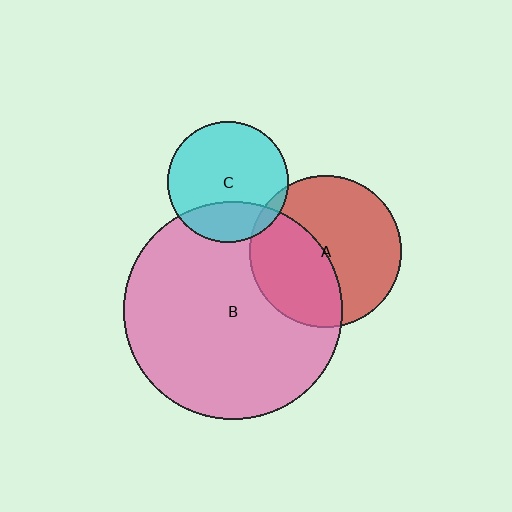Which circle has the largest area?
Circle B (pink).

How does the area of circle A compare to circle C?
Approximately 1.6 times.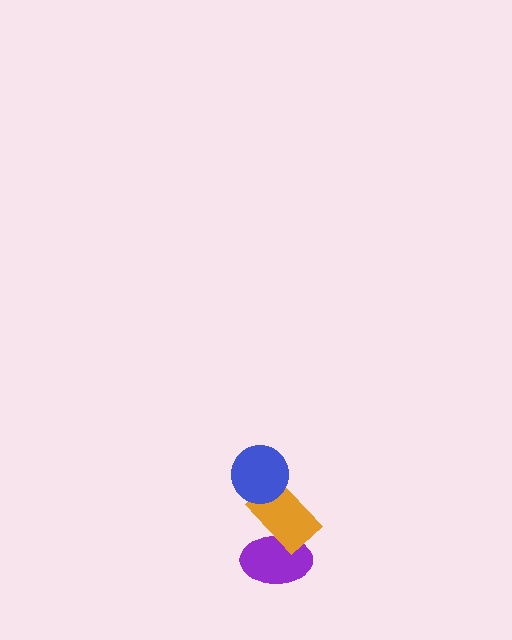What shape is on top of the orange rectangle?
The blue circle is on top of the orange rectangle.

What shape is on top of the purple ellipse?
The orange rectangle is on top of the purple ellipse.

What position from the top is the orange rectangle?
The orange rectangle is 2nd from the top.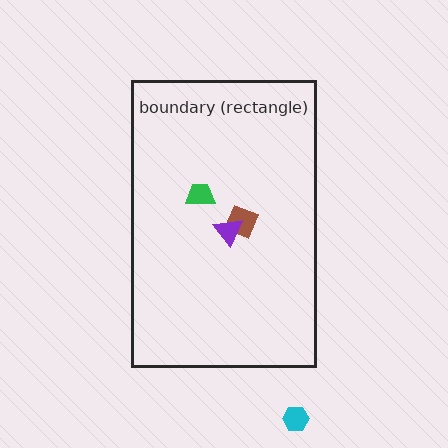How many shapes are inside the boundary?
3 inside, 1 outside.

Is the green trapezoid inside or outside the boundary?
Inside.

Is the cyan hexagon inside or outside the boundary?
Outside.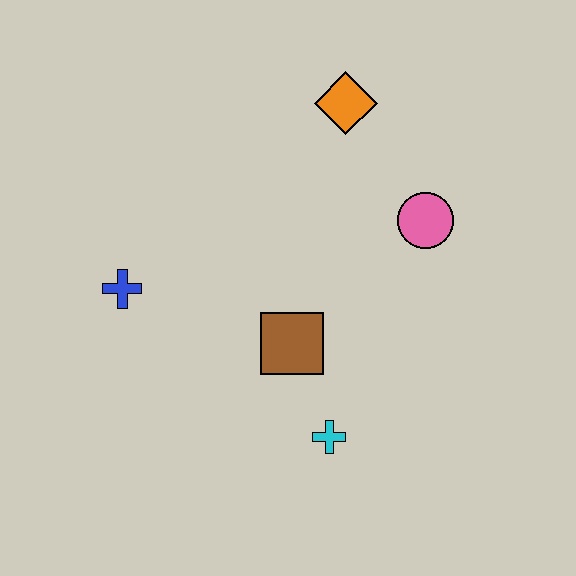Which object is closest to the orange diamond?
The pink circle is closest to the orange diamond.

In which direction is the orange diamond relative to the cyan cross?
The orange diamond is above the cyan cross.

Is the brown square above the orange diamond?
No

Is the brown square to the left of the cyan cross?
Yes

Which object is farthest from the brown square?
The orange diamond is farthest from the brown square.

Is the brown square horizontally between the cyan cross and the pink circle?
No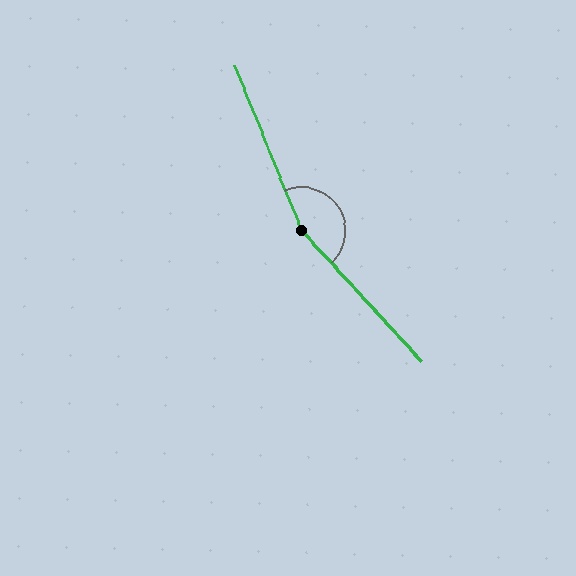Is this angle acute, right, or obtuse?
It is obtuse.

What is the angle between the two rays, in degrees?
Approximately 160 degrees.